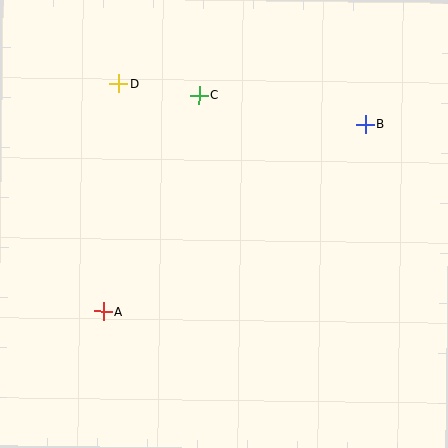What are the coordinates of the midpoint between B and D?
The midpoint between B and D is at (242, 104).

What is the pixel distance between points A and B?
The distance between A and B is 322 pixels.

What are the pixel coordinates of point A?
Point A is at (103, 311).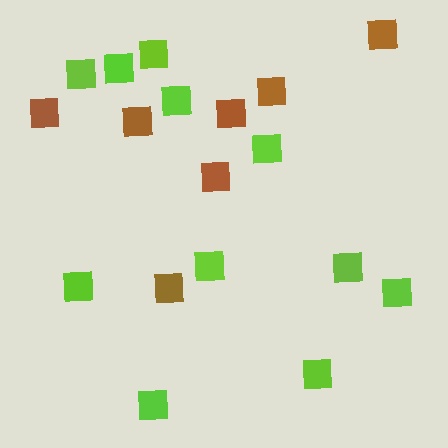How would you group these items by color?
There are 2 groups: one group of brown squares (7) and one group of lime squares (11).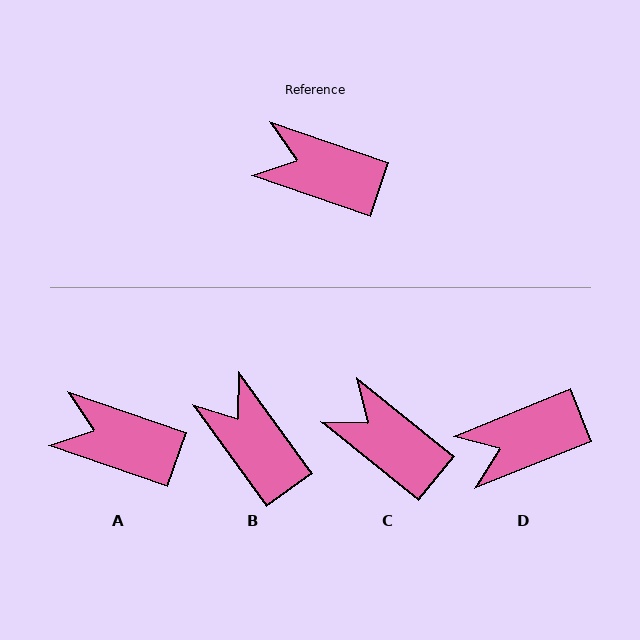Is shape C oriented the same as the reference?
No, it is off by about 20 degrees.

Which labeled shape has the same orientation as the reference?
A.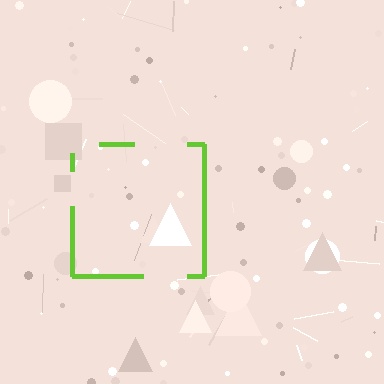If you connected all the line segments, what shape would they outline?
They would outline a square.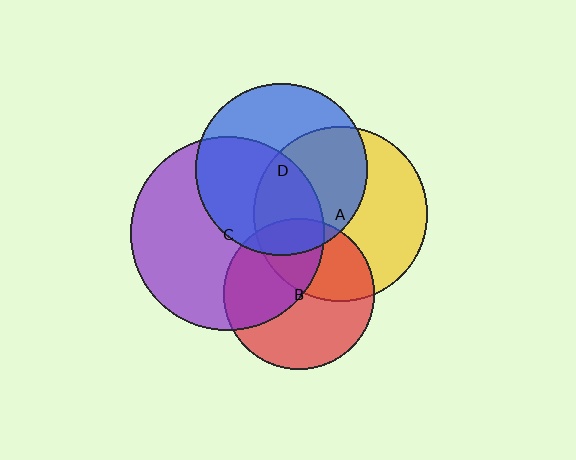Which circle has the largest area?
Circle C (purple).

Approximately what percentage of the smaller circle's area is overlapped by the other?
Approximately 50%.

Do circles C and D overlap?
Yes.